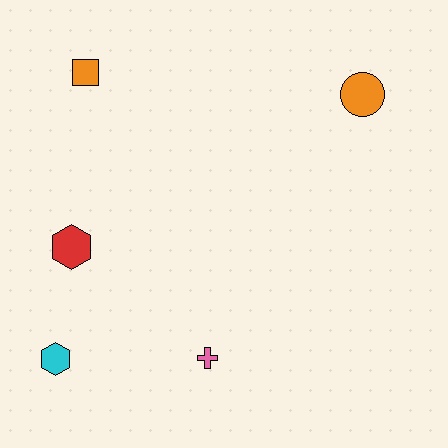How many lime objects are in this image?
There are no lime objects.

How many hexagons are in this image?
There are 2 hexagons.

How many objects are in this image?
There are 5 objects.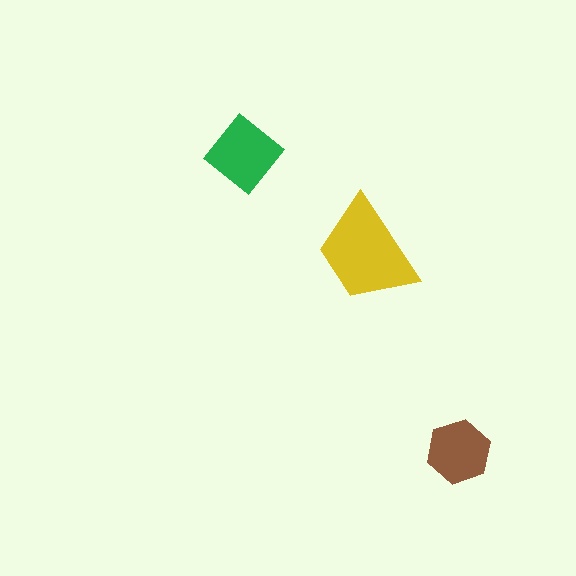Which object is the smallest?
The brown hexagon.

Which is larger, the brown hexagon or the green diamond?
The green diamond.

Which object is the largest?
The yellow trapezoid.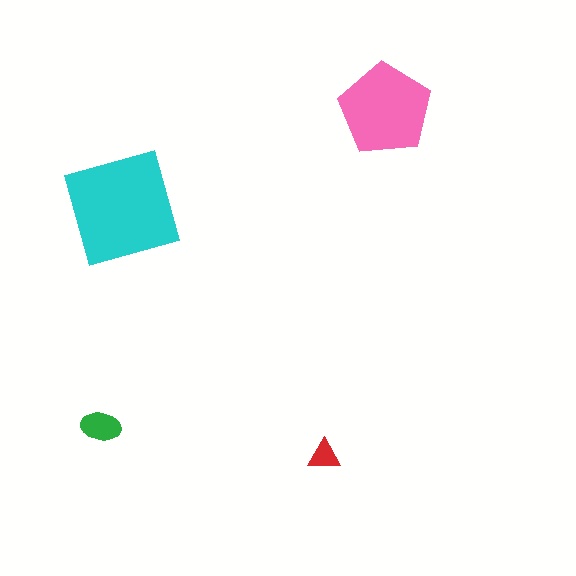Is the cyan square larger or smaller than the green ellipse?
Larger.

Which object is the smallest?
The red triangle.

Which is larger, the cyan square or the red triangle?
The cyan square.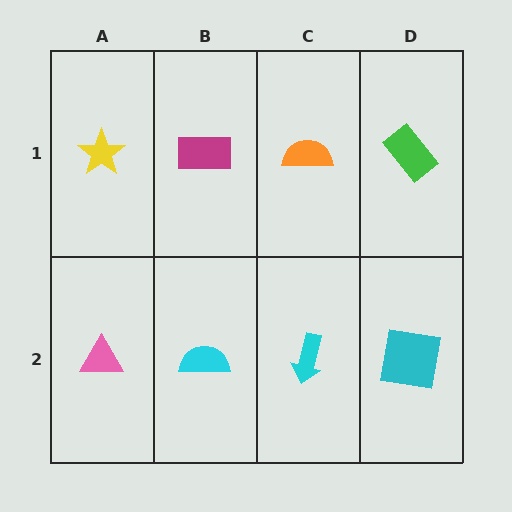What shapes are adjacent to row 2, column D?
A green rectangle (row 1, column D), a cyan arrow (row 2, column C).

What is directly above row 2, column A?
A yellow star.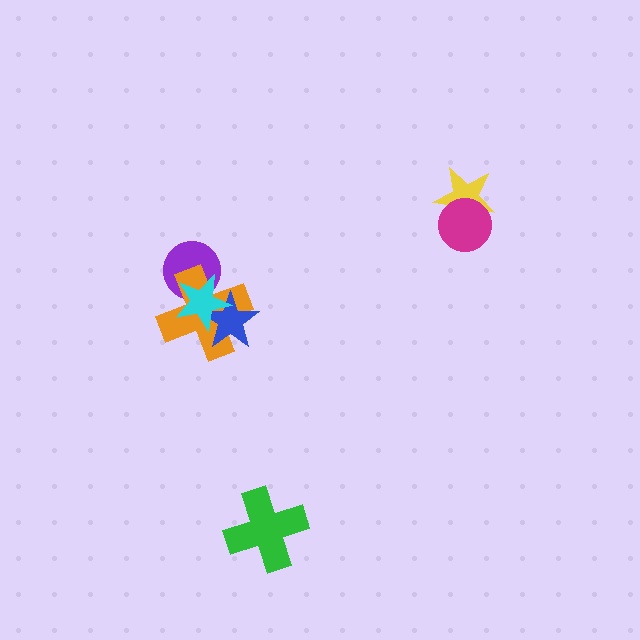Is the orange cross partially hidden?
Yes, it is partially covered by another shape.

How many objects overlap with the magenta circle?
1 object overlaps with the magenta circle.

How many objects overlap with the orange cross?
3 objects overlap with the orange cross.